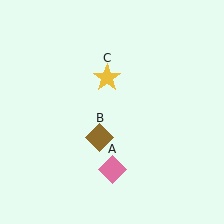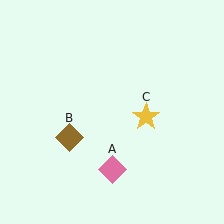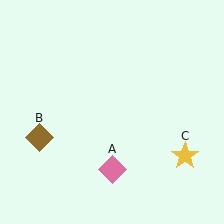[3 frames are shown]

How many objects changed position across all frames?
2 objects changed position: brown diamond (object B), yellow star (object C).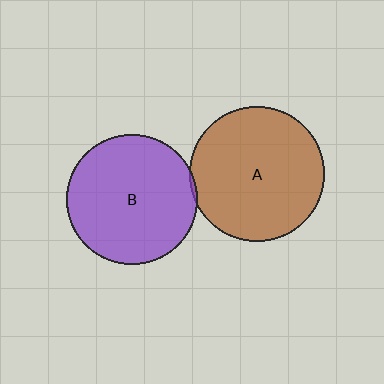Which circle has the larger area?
Circle A (brown).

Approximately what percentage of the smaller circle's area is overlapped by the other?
Approximately 5%.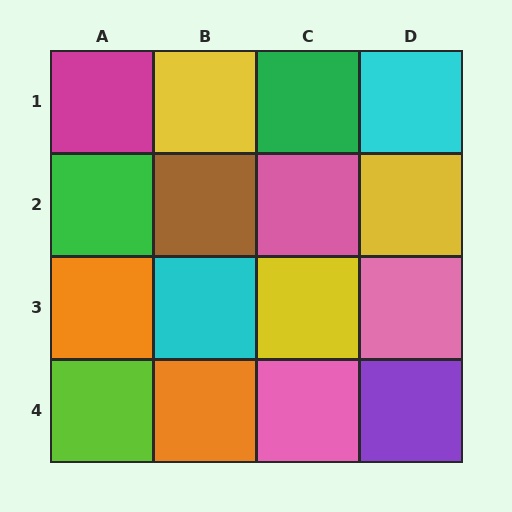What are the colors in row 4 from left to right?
Lime, orange, pink, purple.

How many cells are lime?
1 cell is lime.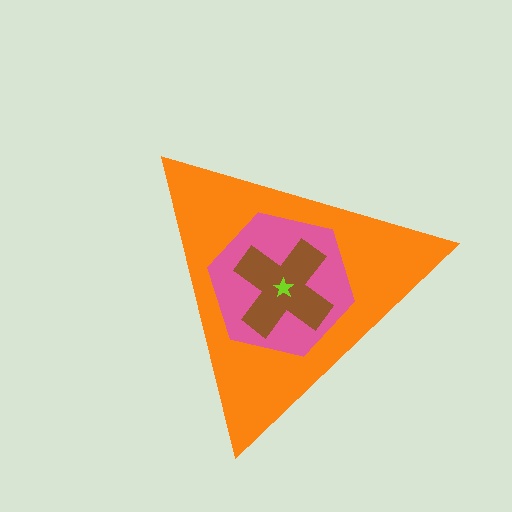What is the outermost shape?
The orange triangle.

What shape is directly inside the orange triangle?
The pink hexagon.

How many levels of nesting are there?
4.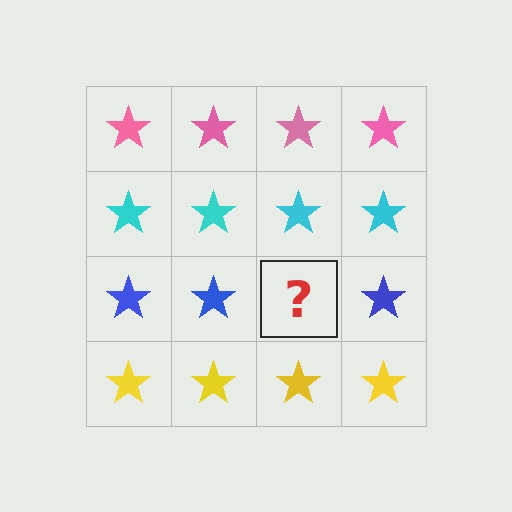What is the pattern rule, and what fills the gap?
The rule is that each row has a consistent color. The gap should be filled with a blue star.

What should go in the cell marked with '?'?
The missing cell should contain a blue star.